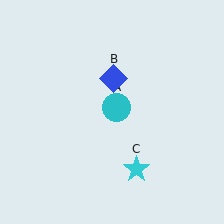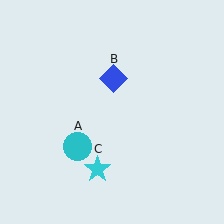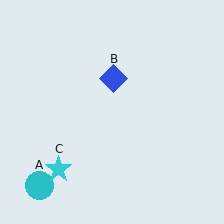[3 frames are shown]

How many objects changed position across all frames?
2 objects changed position: cyan circle (object A), cyan star (object C).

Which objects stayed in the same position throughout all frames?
Blue diamond (object B) remained stationary.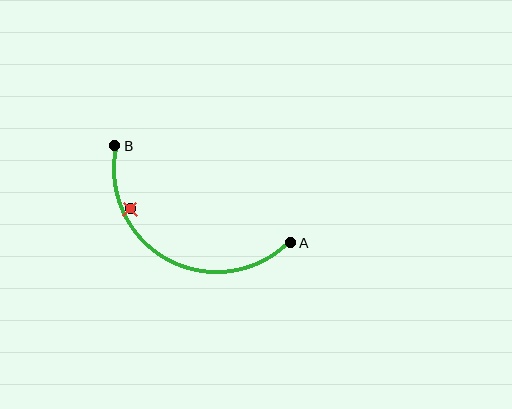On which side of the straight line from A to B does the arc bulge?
The arc bulges below the straight line connecting A and B.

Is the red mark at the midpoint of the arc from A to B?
No — the red mark does not lie on the arc at all. It sits slightly inside the curve.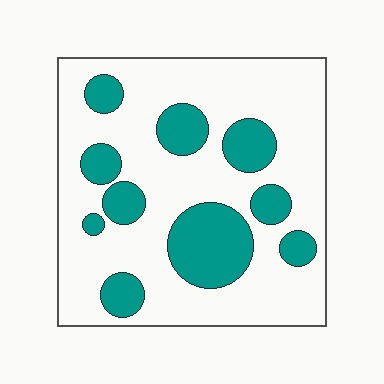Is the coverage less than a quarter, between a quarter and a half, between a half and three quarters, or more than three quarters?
Between a quarter and a half.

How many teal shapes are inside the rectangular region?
10.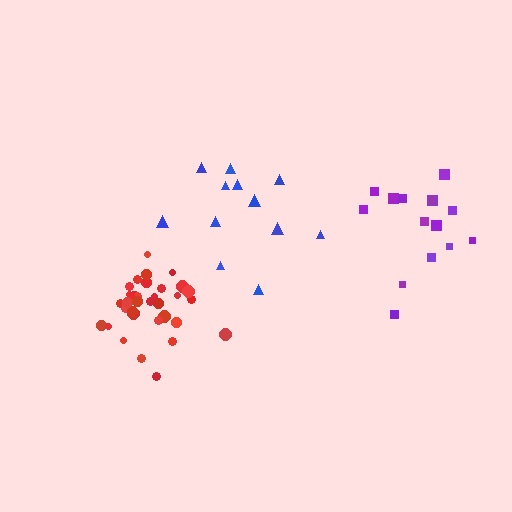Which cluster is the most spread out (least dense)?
Blue.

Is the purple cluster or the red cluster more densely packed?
Red.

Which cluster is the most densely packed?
Red.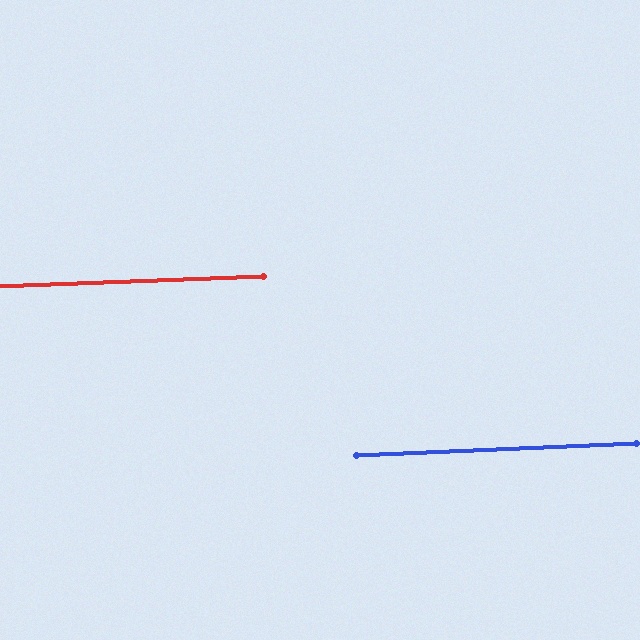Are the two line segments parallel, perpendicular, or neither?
Parallel — their directions differ by only 0.5°.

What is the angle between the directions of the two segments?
Approximately 0 degrees.